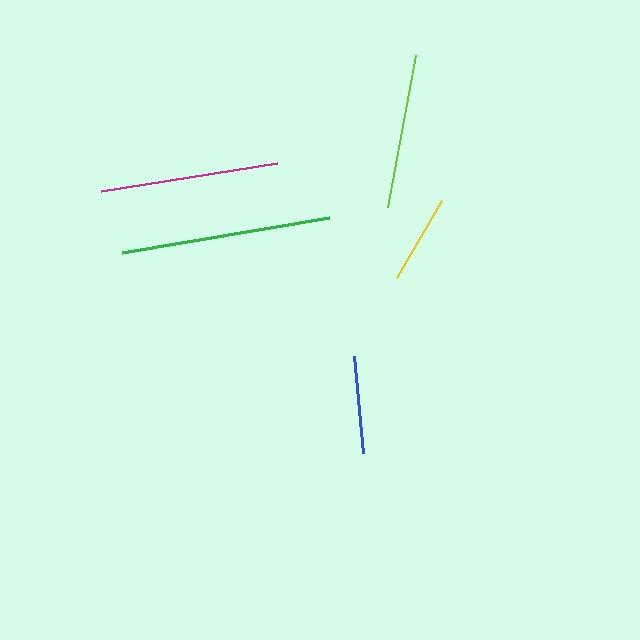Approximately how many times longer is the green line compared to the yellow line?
The green line is approximately 2.4 times the length of the yellow line.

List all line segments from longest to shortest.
From longest to shortest: green, magenta, lime, blue, yellow.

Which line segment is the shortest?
The yellow line is the shortest at approximately 89 pixels.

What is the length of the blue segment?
The blue segment is approximately 98 pixels long.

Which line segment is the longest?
The green line is the longest at approximately 210 pixels.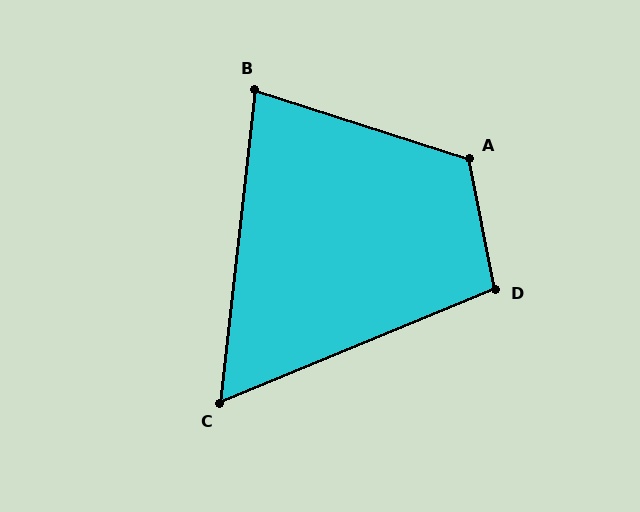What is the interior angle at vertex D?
Approximately 101 degrees (obtuse).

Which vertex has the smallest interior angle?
C, at approximately 61 degrees.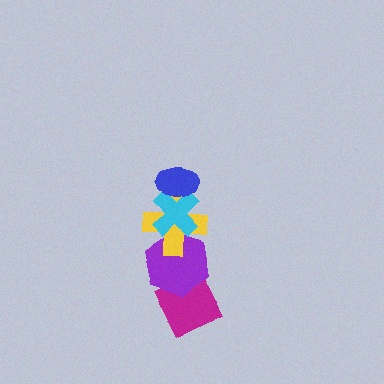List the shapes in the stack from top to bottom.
From top to bottom: the blue ellipse, the cyan cross, the yellow cross, the purple hexagon, the magenta diamond.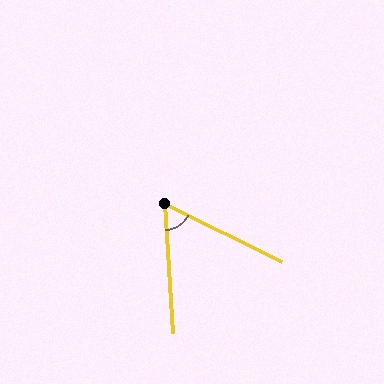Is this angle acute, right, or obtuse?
It is acute.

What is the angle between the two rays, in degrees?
Approximately 60 degrees.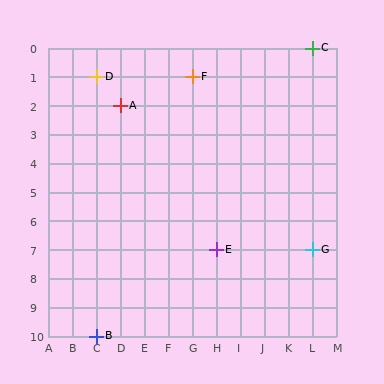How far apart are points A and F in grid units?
Points A and F are 3 columns and 1 row apart (about 3.2 grid units diagonally).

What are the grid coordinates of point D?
Point D is at grid coordinates (C, 1).